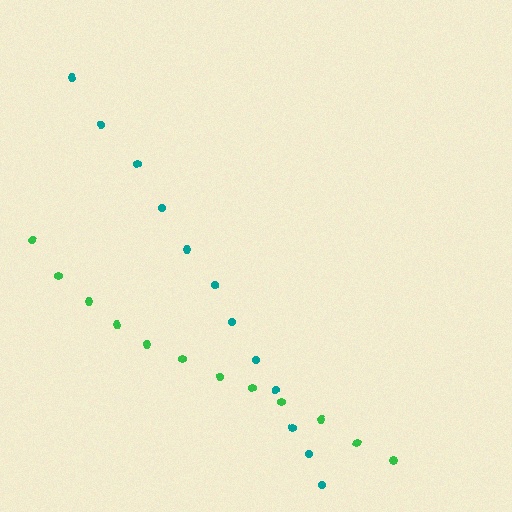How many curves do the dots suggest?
There are 2 distinct paths.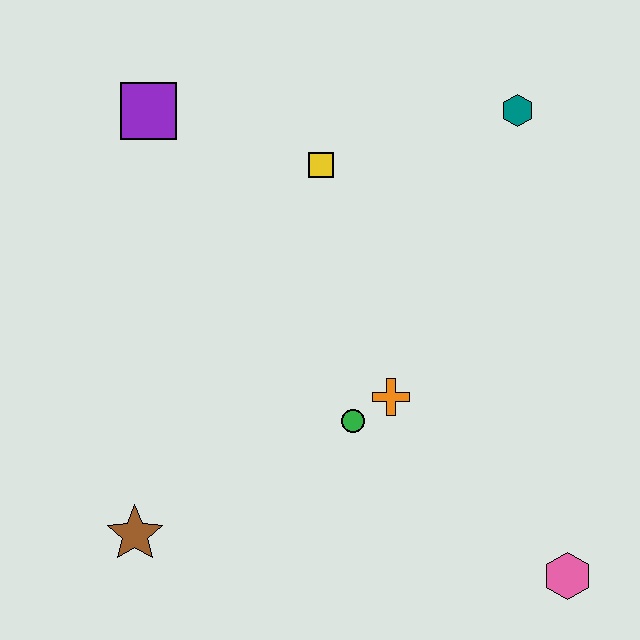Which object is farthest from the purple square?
The pink hexagon is farthest from the purple square.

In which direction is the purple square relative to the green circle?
The purple square is above the green circle.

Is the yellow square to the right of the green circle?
No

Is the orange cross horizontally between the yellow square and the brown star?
No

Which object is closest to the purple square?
The yellow square is closest to the purple square.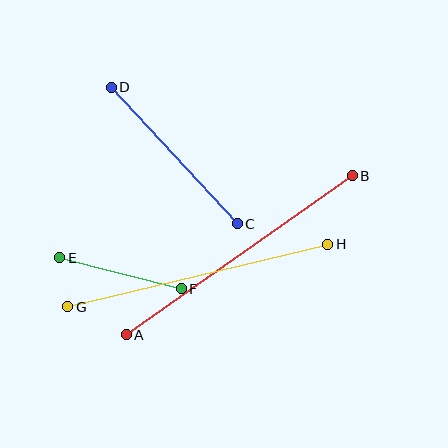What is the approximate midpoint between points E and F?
The midpoint is at approximately (120, 273) pixels.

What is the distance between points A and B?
The distance is approximately 276 pixels.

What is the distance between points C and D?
The distance is approximately 186 pixels.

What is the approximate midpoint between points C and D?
The midpoint is at approximately (174, 156) pixels.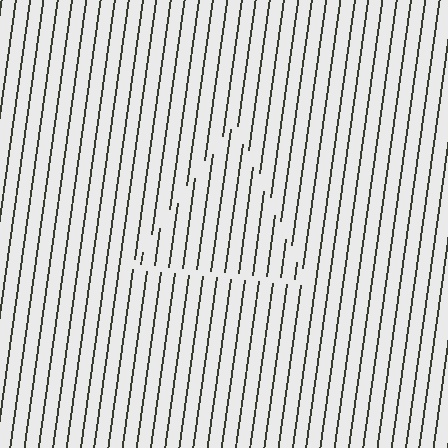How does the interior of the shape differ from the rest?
The interior of the shape contains the same grating, shifted by half a period — the contour is defined by the phase discontinuity where line-ends from the inner and outer gratings abut.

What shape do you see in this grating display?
An illusory triangle. The interior of the shape contains the same grating, shifted by half a period — the contour is defined by the phase discontinuity where line-ends from the inner and outer gratings abut.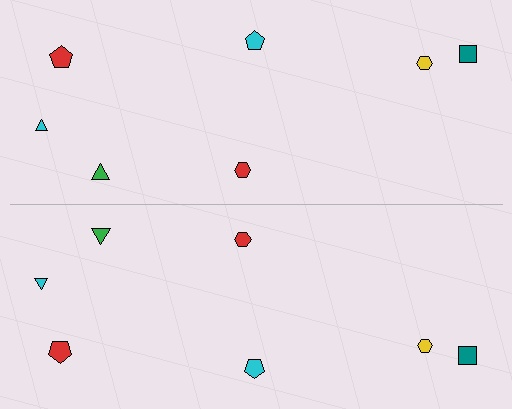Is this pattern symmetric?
Yes, this pattern has bilateral (reflection) symmetry.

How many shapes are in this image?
There are 14 shapes in this image.